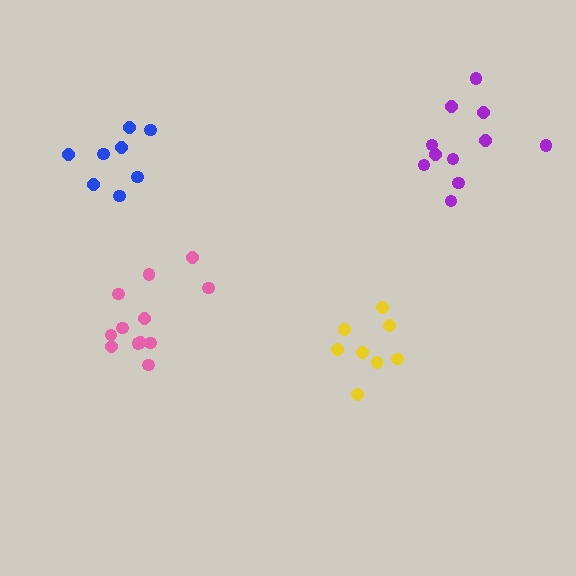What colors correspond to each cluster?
The clusters are colored: pink, yellow, blue, purple.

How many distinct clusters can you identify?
There are 4 distinct clusters.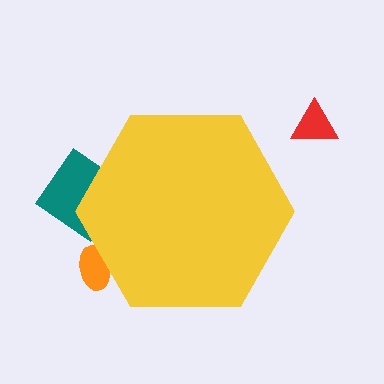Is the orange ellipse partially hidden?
Yes, the orange ellipse is partially hidden behind the yellow hexagon.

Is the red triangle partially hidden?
No, the red triangle is fully visible.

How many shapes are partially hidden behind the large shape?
2 shapes are partially hidden.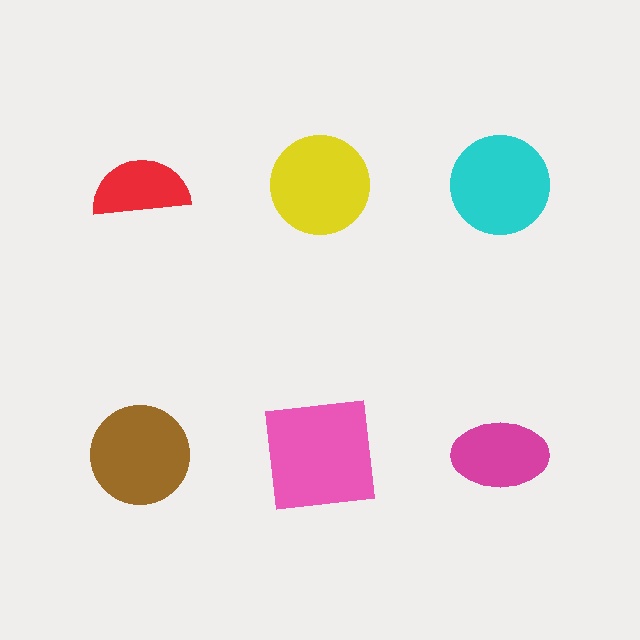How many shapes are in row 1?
3 shapes.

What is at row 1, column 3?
A cyan circle.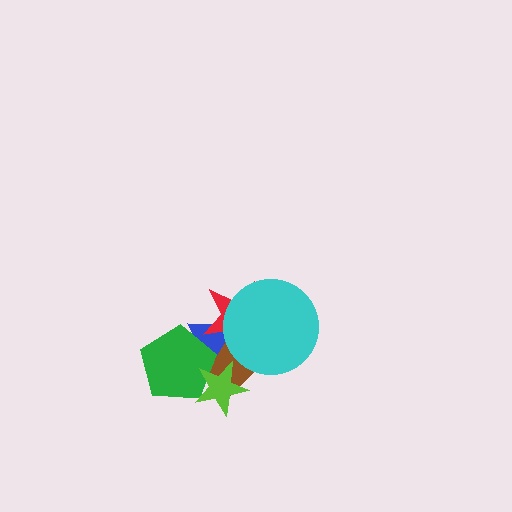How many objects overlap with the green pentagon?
3 objects overlap with the green pentagon.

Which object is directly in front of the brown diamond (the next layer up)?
The blue triangle is directly in front of the brown diamond.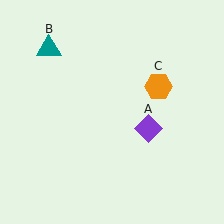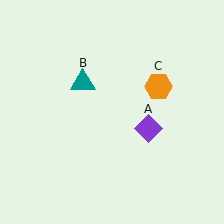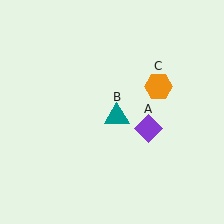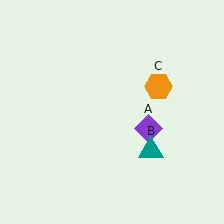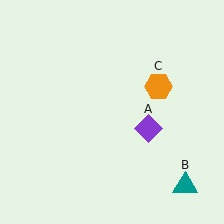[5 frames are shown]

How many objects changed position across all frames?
1 object changed position: teal triangle (object B).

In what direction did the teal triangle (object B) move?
The teal triangle (object B) moved down and to the right.